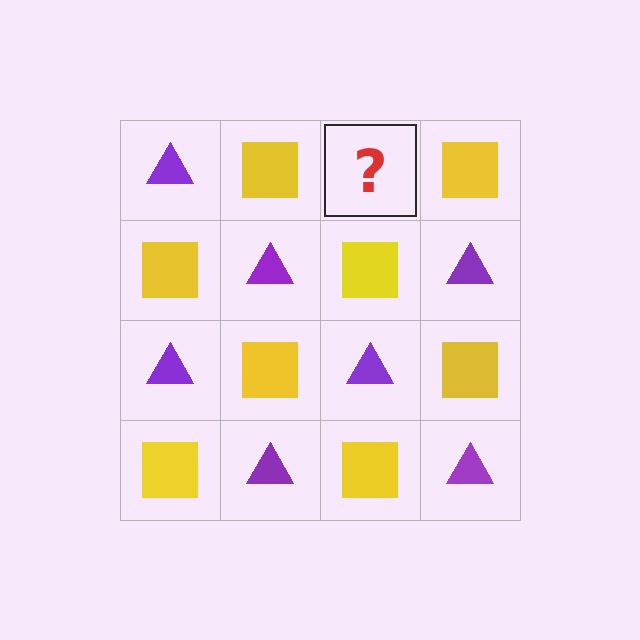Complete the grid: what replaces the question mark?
The question mark should be replaced with a purple triangle.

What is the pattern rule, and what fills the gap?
The rule is that it alternates purple triangle and yellow square in a checkerboard pattern. The gap should be filled with a purple triangle.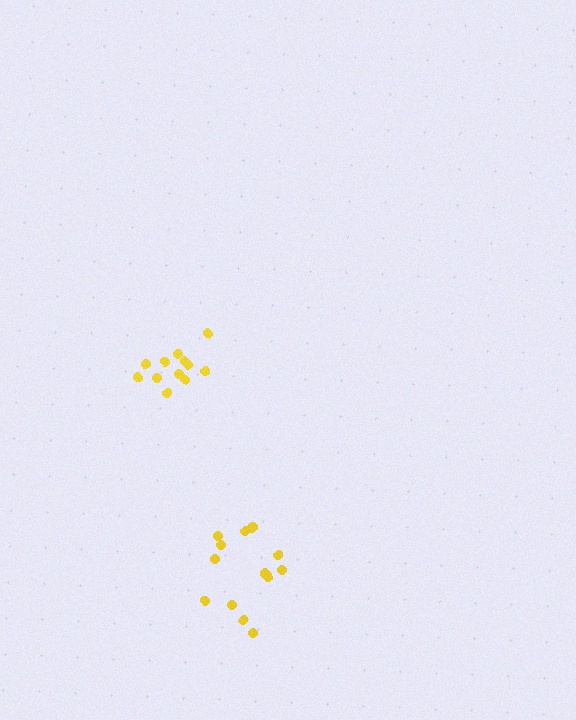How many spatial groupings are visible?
There are 2 spatial groupings.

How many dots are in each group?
Group 1: 12 dots, Group 2: 13 dots (25 total).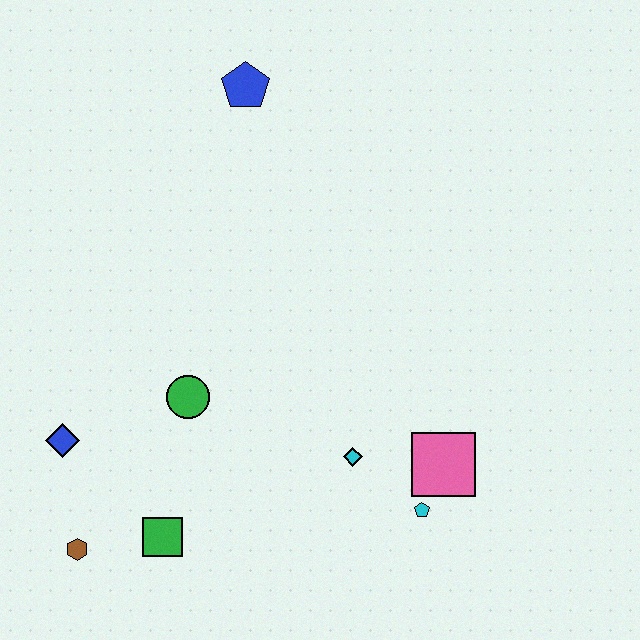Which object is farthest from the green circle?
The blue pentagon is farthest from the green circle.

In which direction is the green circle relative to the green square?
The green circle is above the green square.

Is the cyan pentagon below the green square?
No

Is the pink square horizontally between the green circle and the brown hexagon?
No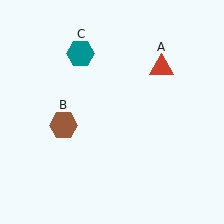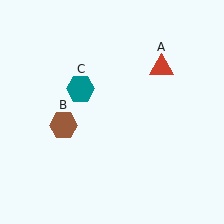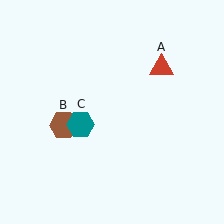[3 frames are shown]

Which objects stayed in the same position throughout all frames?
Red triangle (object A) and brown hexagon (object B) remained stationary.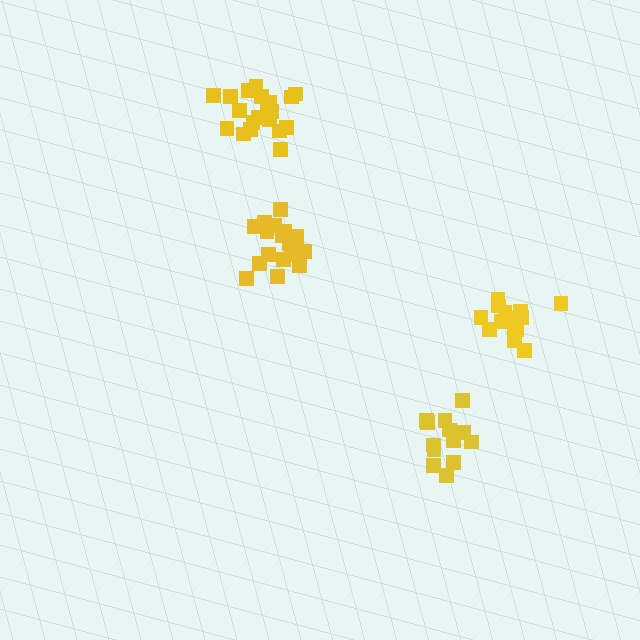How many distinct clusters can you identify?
There are 4 distinct clusters.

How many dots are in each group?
Group 1: 20 dots, Group 2: 16 dots, Group 3: 14 dots, Group 4: 18 dots (68 total).